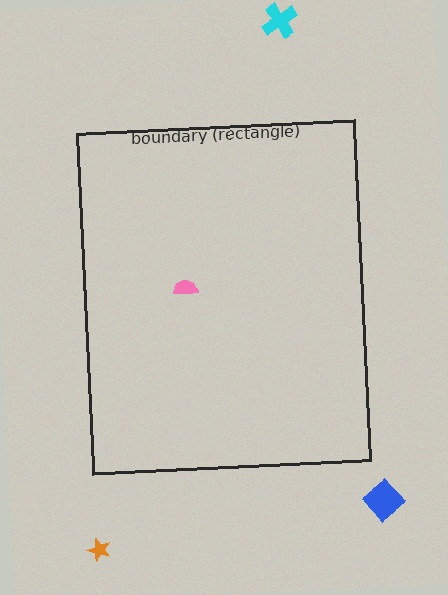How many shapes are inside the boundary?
1 inside, 3 outside.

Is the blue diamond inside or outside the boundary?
Outside.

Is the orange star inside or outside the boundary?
Outside.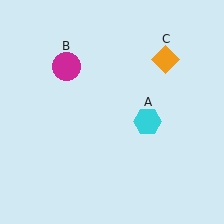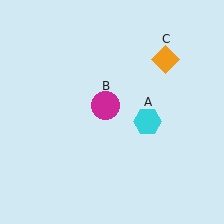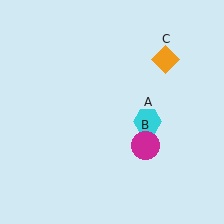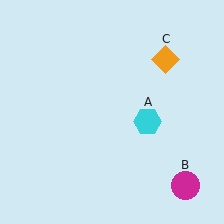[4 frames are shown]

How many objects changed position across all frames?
1 object changed position: magenta circle (object B).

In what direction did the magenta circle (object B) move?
The magenta circle (object B) moved down and to the right.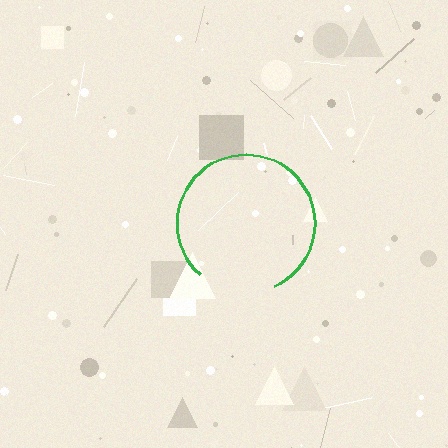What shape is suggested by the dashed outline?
The dashed outline suggests a circle.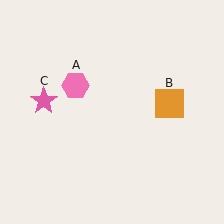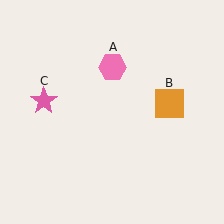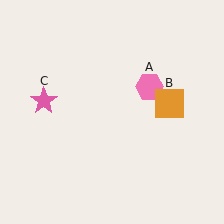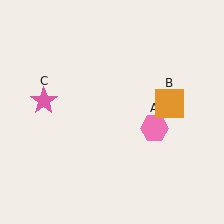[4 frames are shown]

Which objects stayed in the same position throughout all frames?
Orange square (object B) and pink star (object C) remained stationary.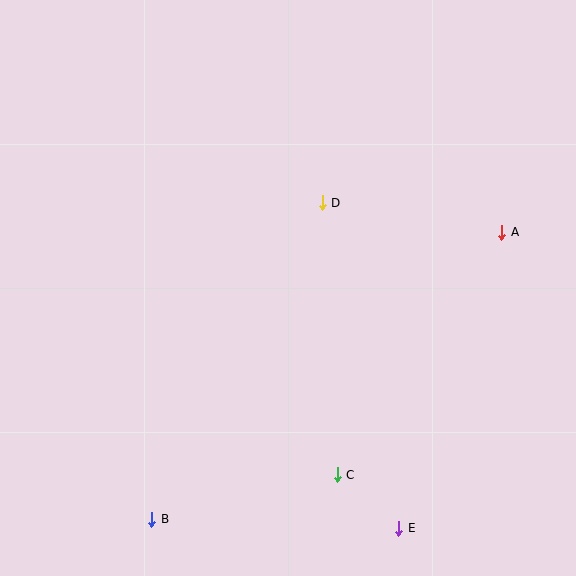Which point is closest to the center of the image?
Point D at (322, 203) is closest to the center.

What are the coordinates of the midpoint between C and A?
The midpoint between C and A is at (419, 353).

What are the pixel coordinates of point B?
Point B is at (152, 519).